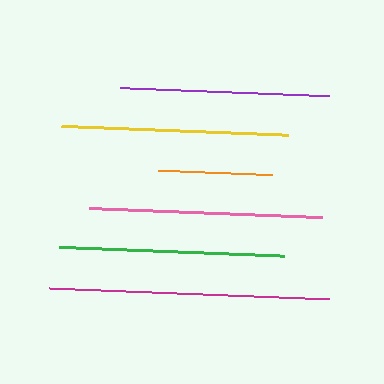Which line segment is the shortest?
The orange line is the shortest at approximately 114 pixels.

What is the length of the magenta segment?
The magenta segment is approximately 280 pixels long.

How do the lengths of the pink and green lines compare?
The pink and green lines are approximately the same length.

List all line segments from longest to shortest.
From longest to shortest: magenta, pink, yellow, green, purple, orange.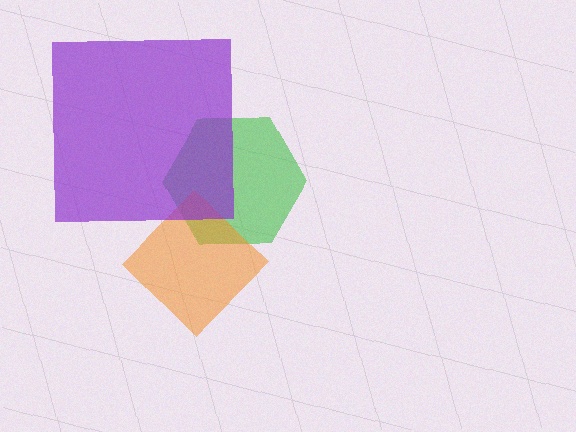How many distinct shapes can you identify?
There are 3 distinct shapes: a green hexagon, an orange diamond, a purple square.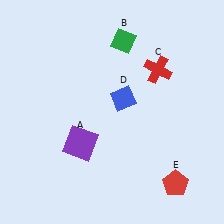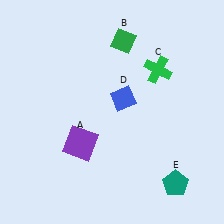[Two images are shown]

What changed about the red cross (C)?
In Image 1, C is red. In Image 2, it changed to green.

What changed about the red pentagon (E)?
In Image 1, E is red. In Image 2, it changed to teal.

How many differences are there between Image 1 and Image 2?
There are 2 differences between the two images.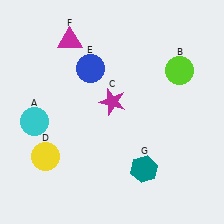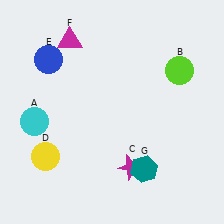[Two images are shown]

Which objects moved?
The objects that moved are: the magenta star (C), the blue circle (E).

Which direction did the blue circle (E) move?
The blue circle (E) moved left.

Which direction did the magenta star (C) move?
The magenta star (C) moved down.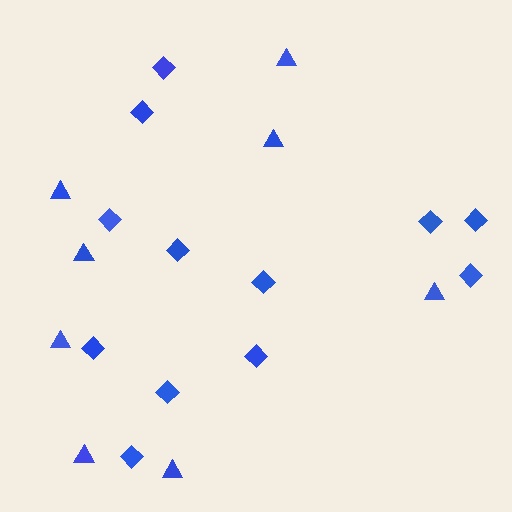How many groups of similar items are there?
There are 2 groups: one group of triangles (8) and one group of diamonds (12).